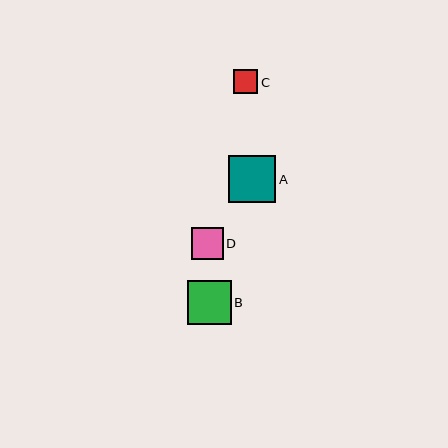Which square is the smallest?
Square C is the smallest with a size of approximately 24 pixels.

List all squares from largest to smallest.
From largest to smallest: A, B, D, C.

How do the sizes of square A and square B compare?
Square A and square B are approximately the same size.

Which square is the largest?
Square A is the largest with a size of approximately 47 pixels.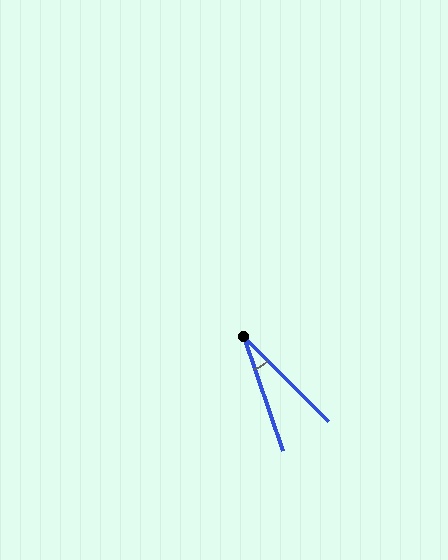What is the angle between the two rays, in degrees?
Approximately 26 degrees.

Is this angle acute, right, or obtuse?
It is acute.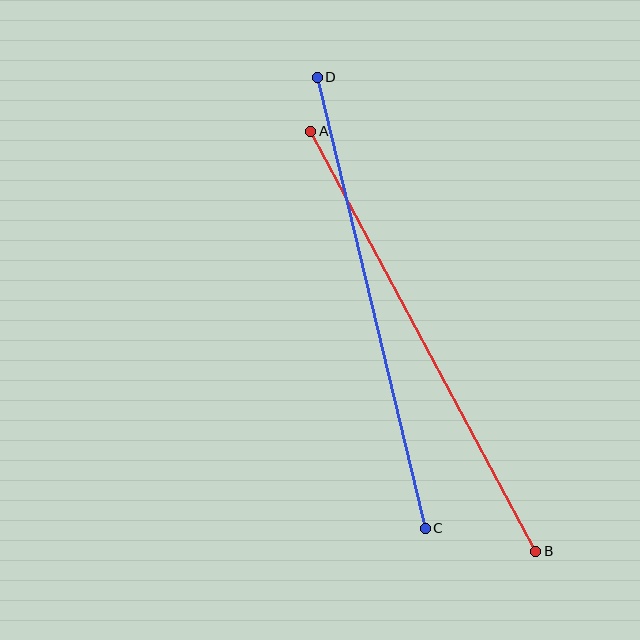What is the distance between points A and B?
The distance is approximately 476 pixels.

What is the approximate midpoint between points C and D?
The midpoint is at approximately (371, 303) pixels.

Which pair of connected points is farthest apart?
Points A and B are farthest apart.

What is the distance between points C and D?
The distance is approximately 463 pixels.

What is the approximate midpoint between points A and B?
The midpoint is at approximately (423, 341) pixels.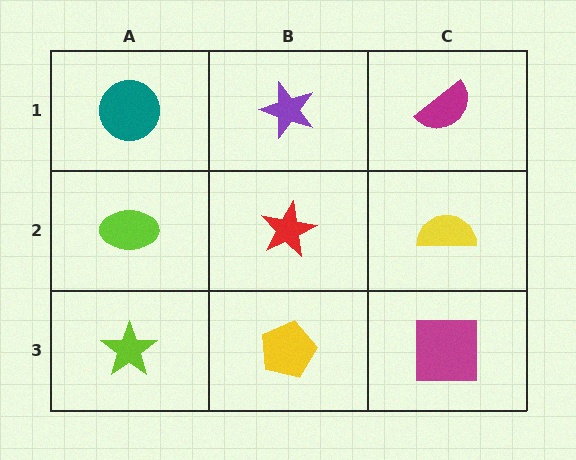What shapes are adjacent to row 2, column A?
A teal circle (row 1, column A), a lime star (row 3, column A), a red star (row 2, column B).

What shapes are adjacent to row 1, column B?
A red star (row 2, column B), a teal circle (row 1, column A), a magenta semicircle (row 1, column C).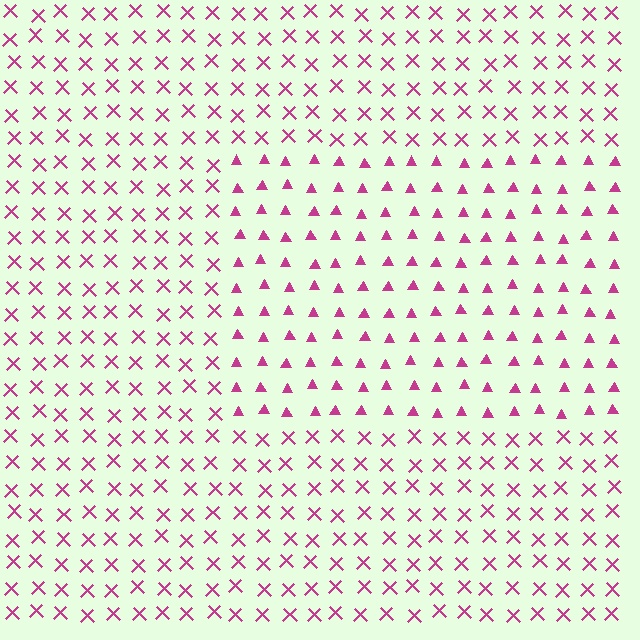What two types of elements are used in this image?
The image uses triangles inside the rectangle region and X marks outside it.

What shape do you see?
I see a rectangle.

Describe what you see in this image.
The image is filled with small magenta elements arranged in a uniform grid. A rectangle-shaped region contains triangles, while the surrounding area contains X marks. The boundary is defined purely by the change in element shape.